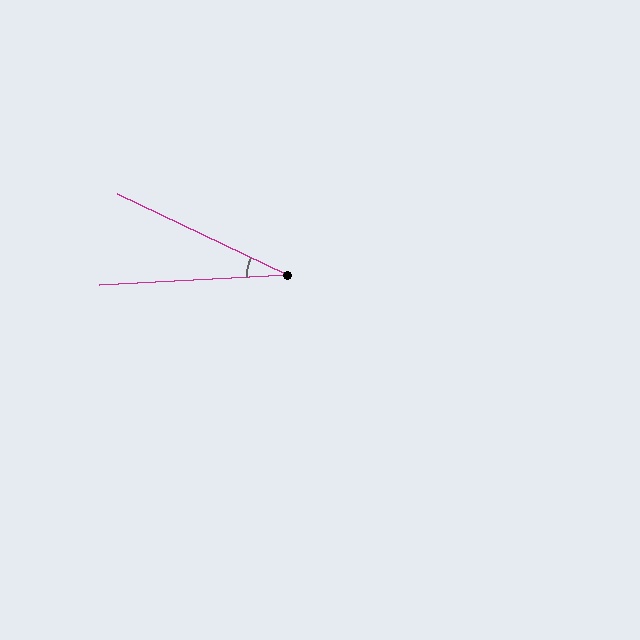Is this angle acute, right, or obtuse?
It is acute.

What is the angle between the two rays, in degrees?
Approximately 28 degrees.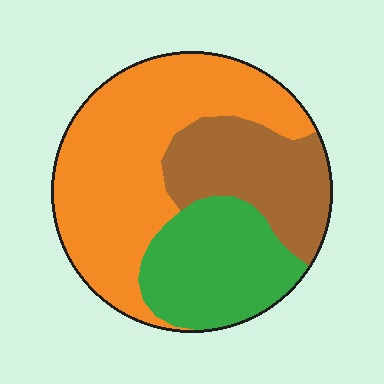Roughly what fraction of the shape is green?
Green covers roughly 25% of the shape.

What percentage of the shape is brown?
Brown takes up about one quarter (1/4) of the shape.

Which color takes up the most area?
Orange, at roughly 50%.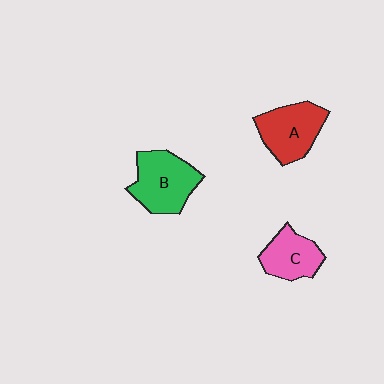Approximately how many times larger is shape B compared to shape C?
Approximately 1.4 times.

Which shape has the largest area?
Shape B (green).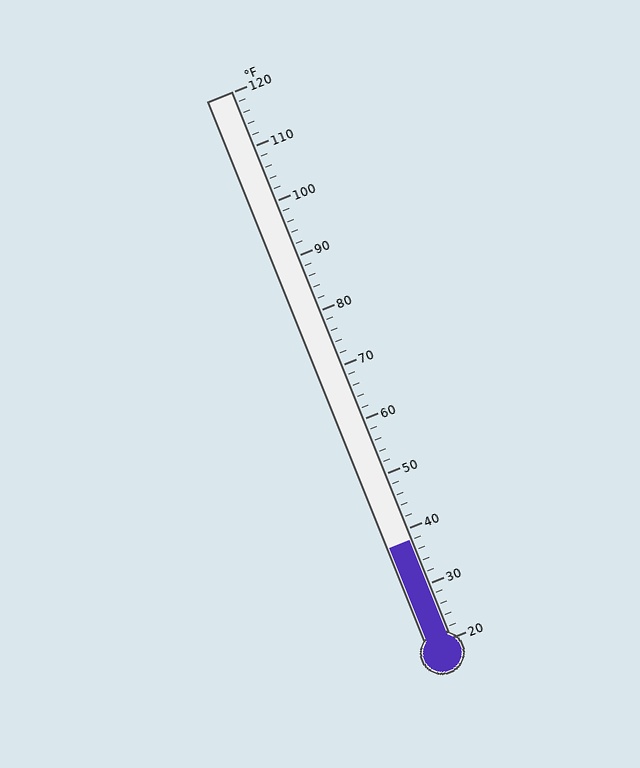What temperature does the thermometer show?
The thermometer shows approximately 38°F.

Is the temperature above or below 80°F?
The temperature is below 80°F.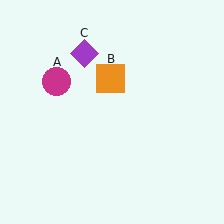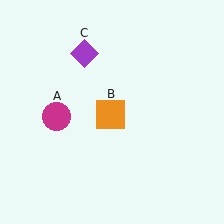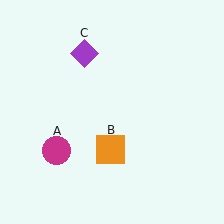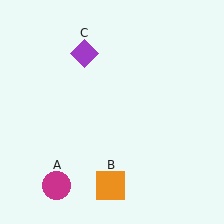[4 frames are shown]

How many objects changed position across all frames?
2 objects changed position: magenta circle (object A), orange square (object B).